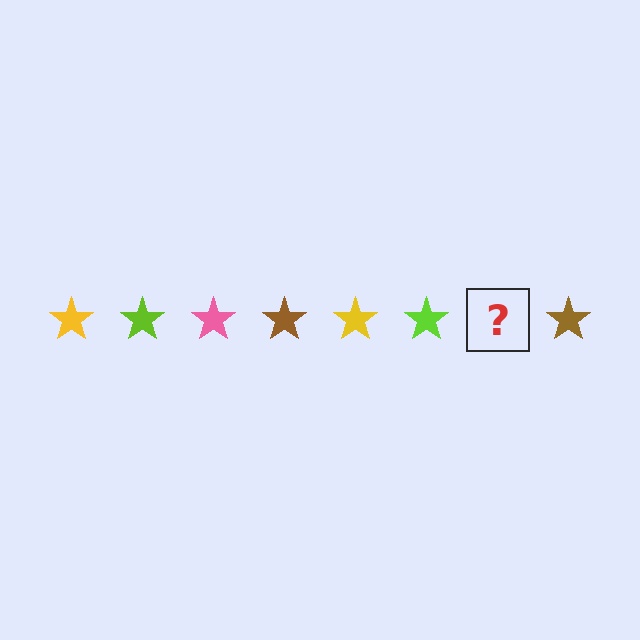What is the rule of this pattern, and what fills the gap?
The rule is that the pattern cycles through yellow, lime, pink, brown stars. The gap should be filled with a pink star.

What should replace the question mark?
The question mark should be replaced with a pink star.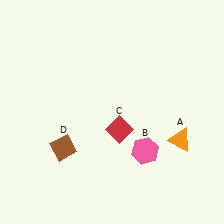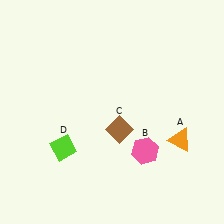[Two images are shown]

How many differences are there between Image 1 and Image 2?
There are 2 differences between the two images.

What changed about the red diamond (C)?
In Image 1, C is red. In Image 2, it changed to brown.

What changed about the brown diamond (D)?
In Image 1, D is brown. In Image 2, it changed to lime.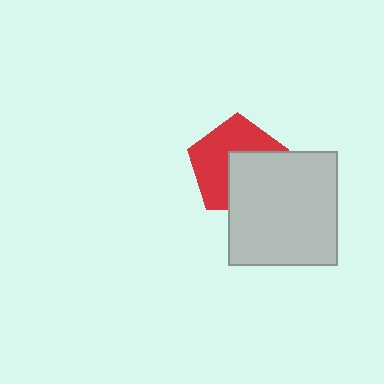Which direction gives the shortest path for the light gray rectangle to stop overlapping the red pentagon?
Moving toward the lower-right gives the shortest separation.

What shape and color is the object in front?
The object in front is a light gray rectangle.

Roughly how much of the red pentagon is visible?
About half of it is visible (roughly 57%).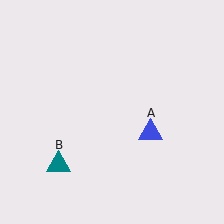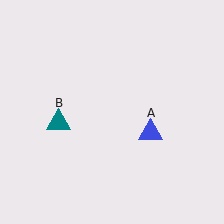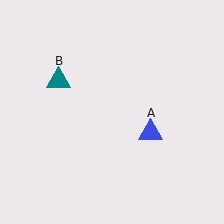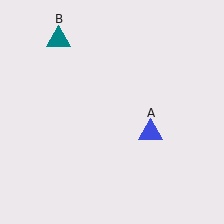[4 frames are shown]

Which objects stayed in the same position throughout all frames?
Blue triangle (object A) remained stationary.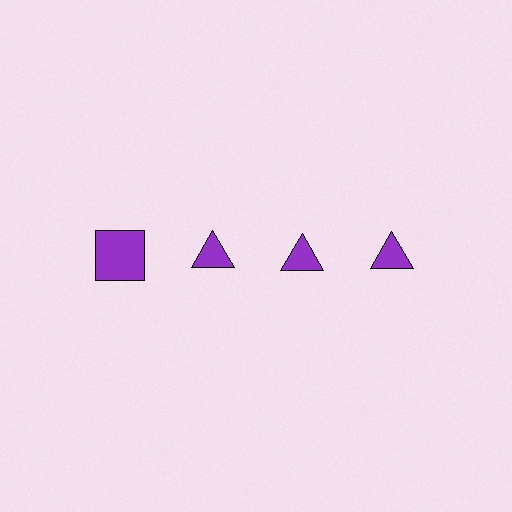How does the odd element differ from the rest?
It has a different shape: square instead of triangle.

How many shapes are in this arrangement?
There are 4 shapes arranged in a grid pattern.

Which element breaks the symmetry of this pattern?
The purple square in the top row, leftmost column breaks the symmetry. All other shapes are purple triangles.